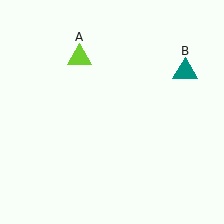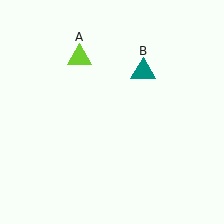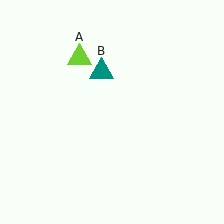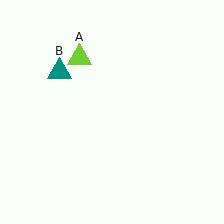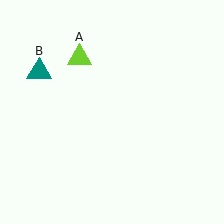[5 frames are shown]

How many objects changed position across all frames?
1 object changed position: teal triangle (object B).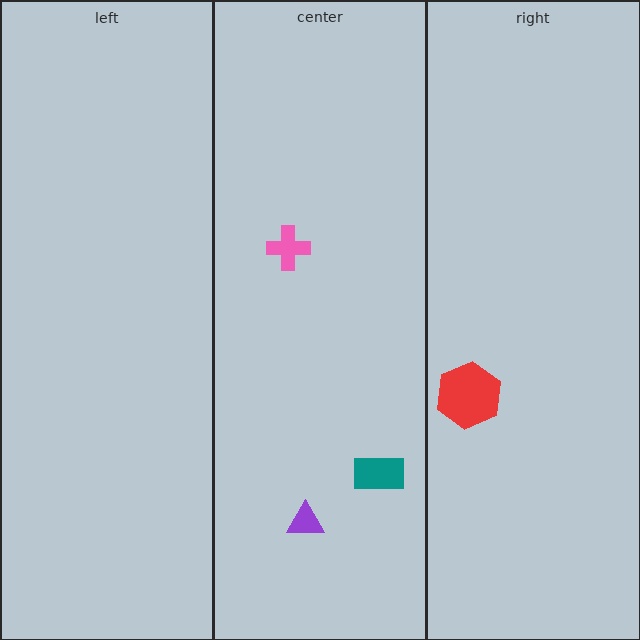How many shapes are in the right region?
1.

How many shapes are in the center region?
3.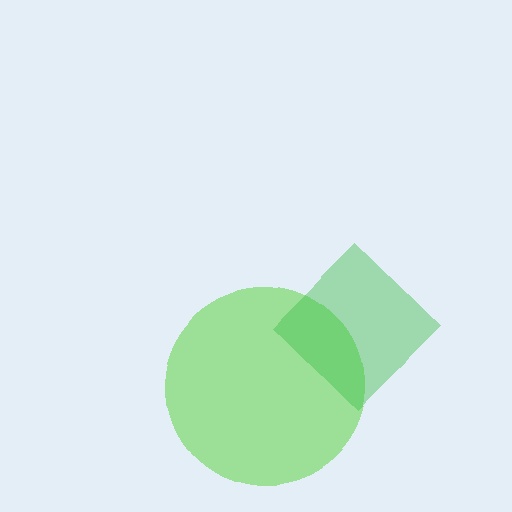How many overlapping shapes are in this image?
There are 2 overlapping shapes in the image.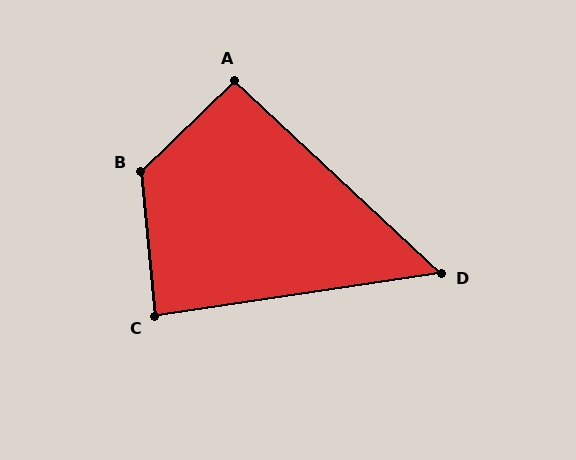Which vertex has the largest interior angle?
B, at approximately 128 degrees.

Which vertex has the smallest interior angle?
D, at approximately 52 degrees.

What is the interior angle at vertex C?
Approximately 87 degrees (approximately right).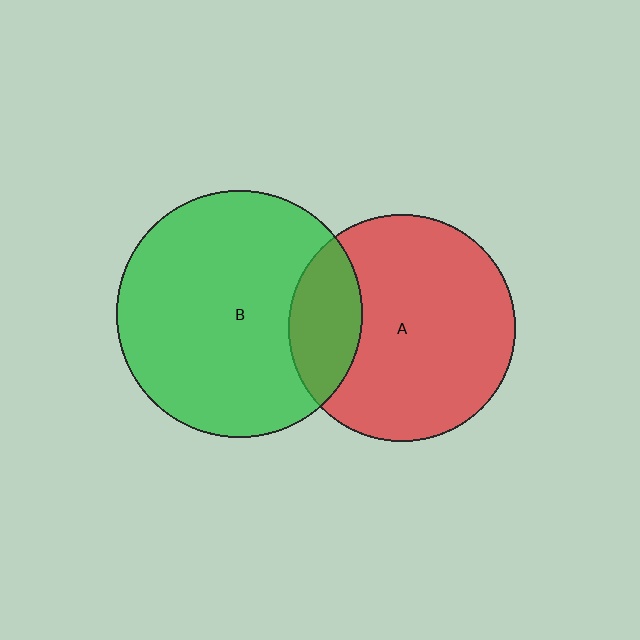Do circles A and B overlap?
Yes.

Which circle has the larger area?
Circle B (green).